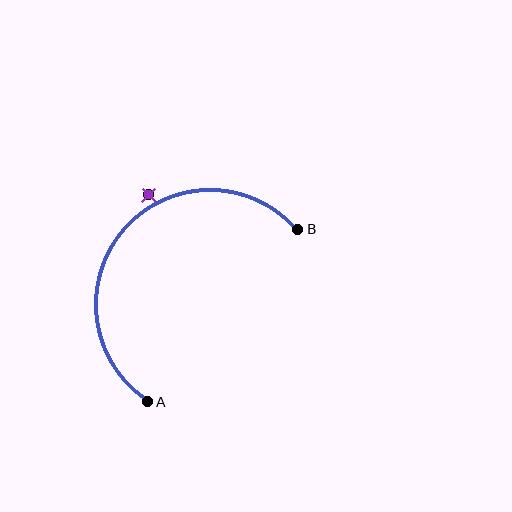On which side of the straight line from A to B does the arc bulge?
The arc bulges above and to the left of the straight line connecting A and B.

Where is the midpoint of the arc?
The arc midpoint is the point on the curve farthest from the straight line joining A and B. It sits above and to the left of that line.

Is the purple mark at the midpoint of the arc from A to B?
No — the purple mark does not lie on the arc at all. It sits slightly outside the curve.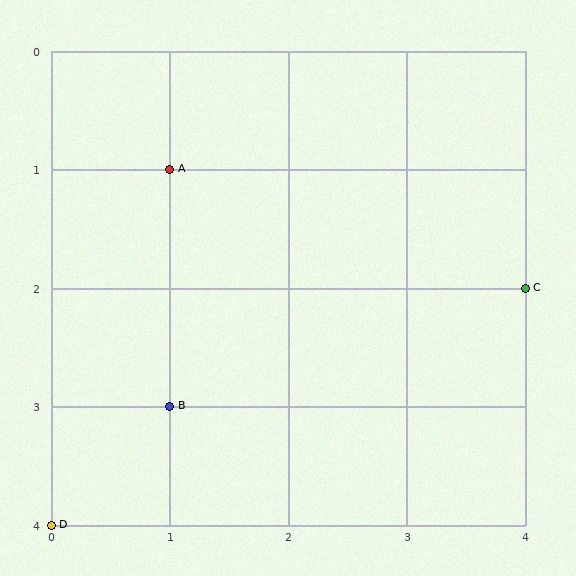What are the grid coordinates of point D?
Point D is at grid coordinates (0, 4).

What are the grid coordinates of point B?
Point B is at grid coordinates (1, 3).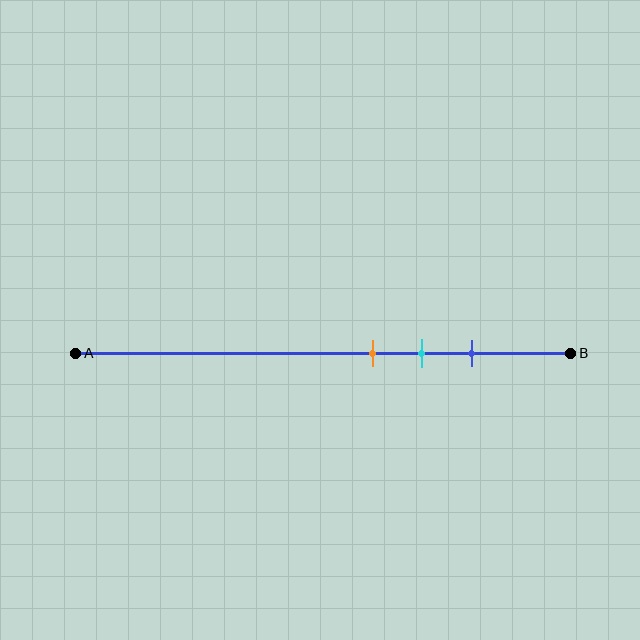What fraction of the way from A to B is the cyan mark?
The cyan mark is approximately 70% (0.7) of the way from A to B.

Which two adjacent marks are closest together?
The orange and cyan marks are the closest adjacent pair.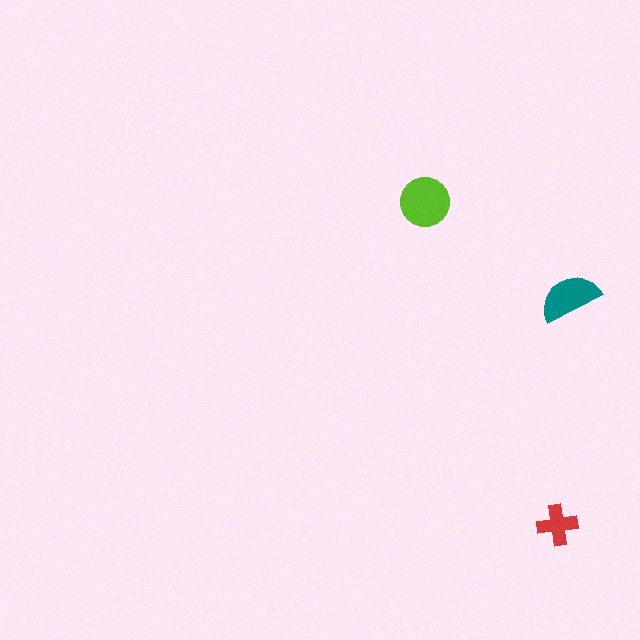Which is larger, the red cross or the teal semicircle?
The teal semicircle.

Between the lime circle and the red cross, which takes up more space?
The lime circle.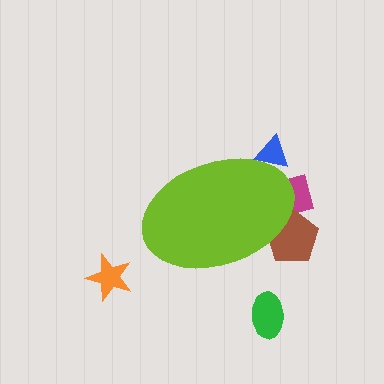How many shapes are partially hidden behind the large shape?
3 shapes are partially hidden.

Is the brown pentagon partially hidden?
Yes, the brown pentagon is partially hidden behind the lime ellipse.